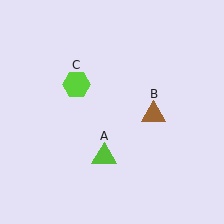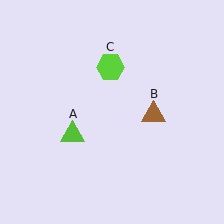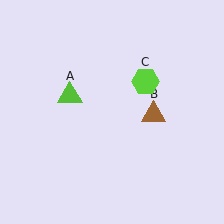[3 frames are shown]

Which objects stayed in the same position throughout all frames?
Brown triangle (object B) remained stationary.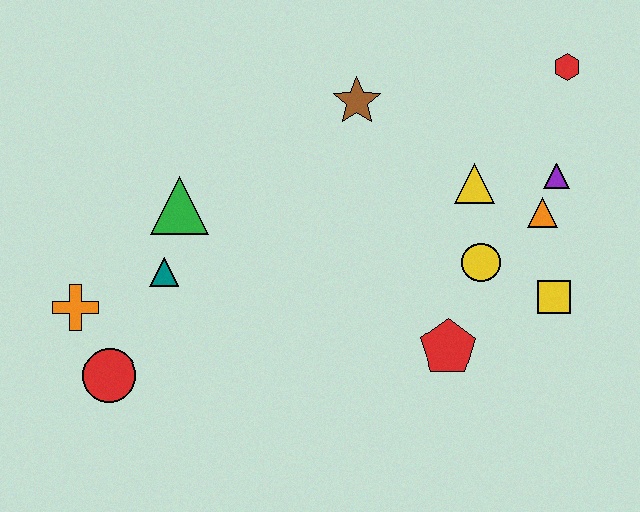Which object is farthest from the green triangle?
The red hexagon is farthest from the green triangle.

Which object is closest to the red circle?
The orange cross is closest to the red circle.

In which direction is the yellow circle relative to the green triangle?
The yellow circle is to the right of the green triangle.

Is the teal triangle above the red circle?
Yes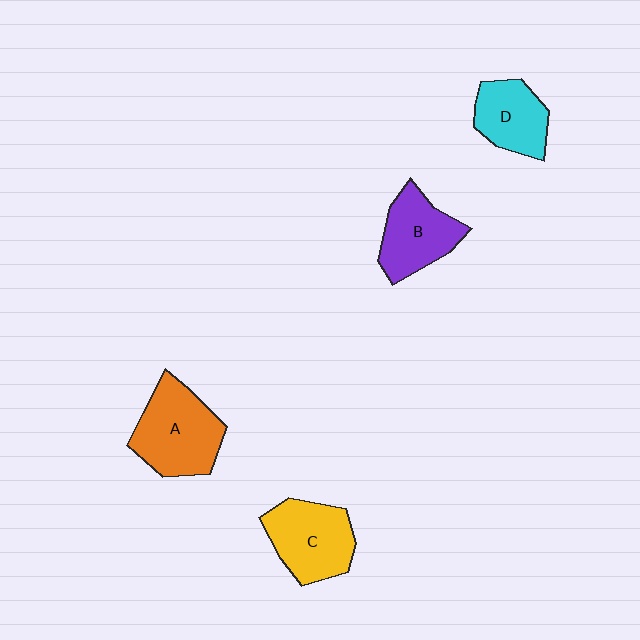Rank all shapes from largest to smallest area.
From largest to smallest: A (orange), C (yellow), B (purple), D (cyan).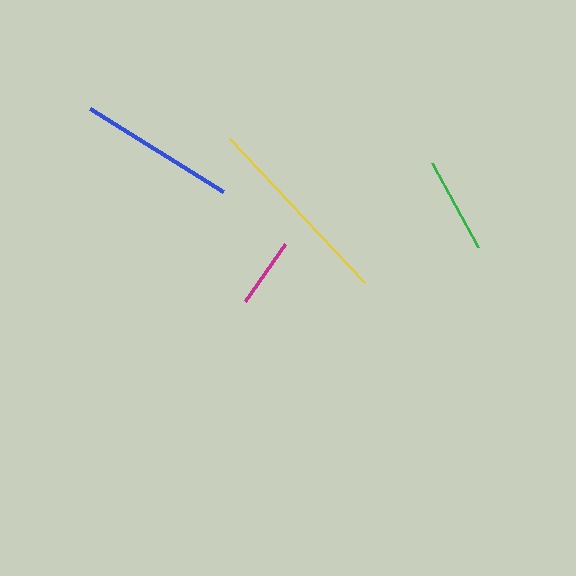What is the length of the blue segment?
The blue segment is approximately 157 pixels long.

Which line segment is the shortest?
The magenta line is the shortest at approximately 70 pixels.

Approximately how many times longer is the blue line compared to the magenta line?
The blue line is approximately 2.2 times the length of the magenta line.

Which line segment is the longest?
The yellow line is the longest at approximately 197 pixels.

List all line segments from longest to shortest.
From longest to shortest: yellow, blue, green, magenta.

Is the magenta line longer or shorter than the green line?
The green line is longer than the magenta line.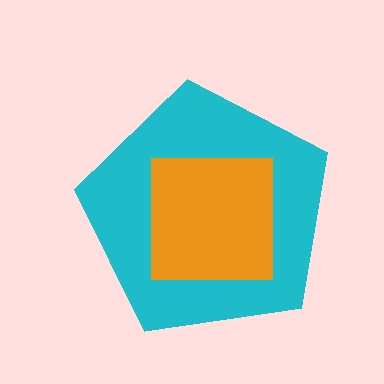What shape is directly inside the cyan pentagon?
The orange square.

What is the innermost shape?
The orange square.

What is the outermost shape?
The cyan pentagon.